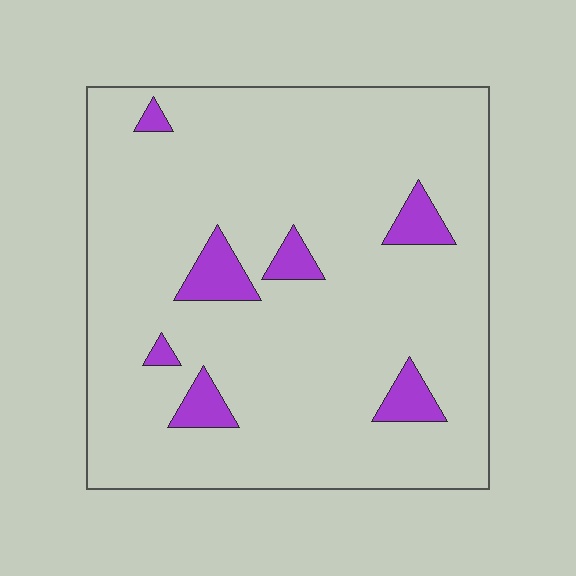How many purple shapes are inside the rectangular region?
7.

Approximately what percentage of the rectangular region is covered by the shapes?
Approximately 10%.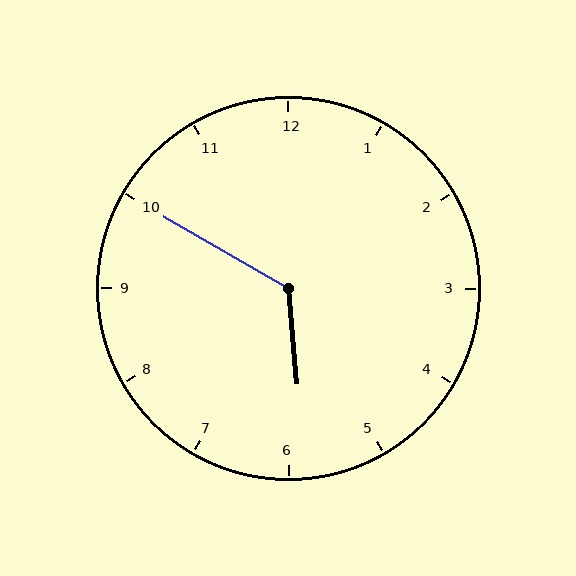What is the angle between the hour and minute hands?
Approximately 125 degrees.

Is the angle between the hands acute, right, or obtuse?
It is obtuse.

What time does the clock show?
5:50.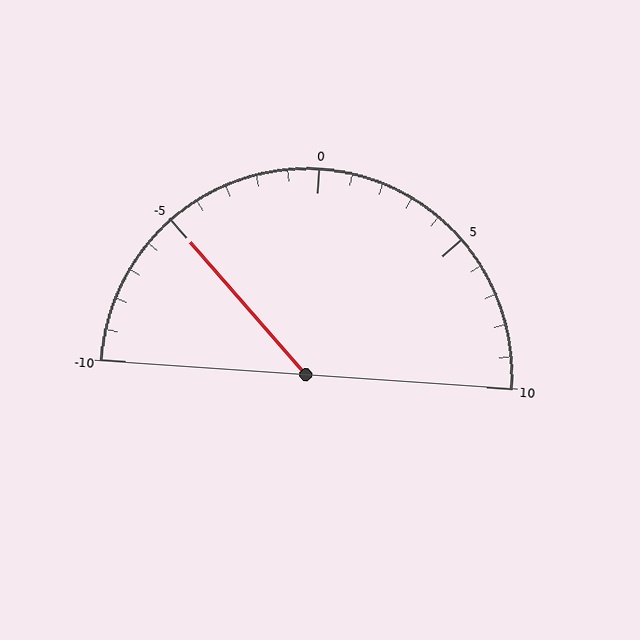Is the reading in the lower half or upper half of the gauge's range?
The reading is in the lower half of the range (-10 to 10).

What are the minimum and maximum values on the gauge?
The gauge ranges from -10 to 10.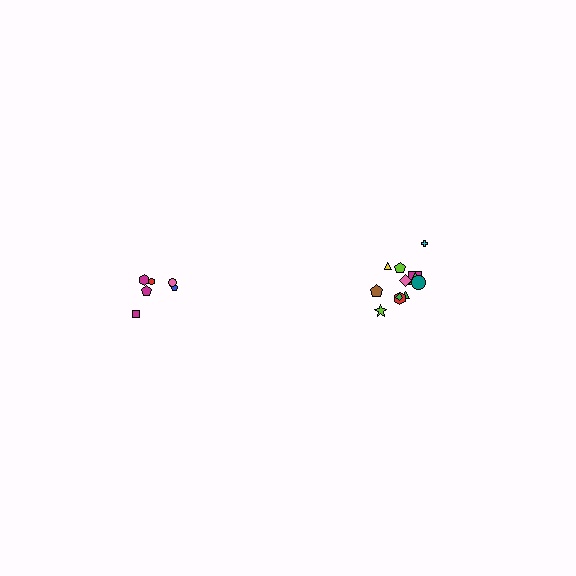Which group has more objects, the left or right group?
The right group.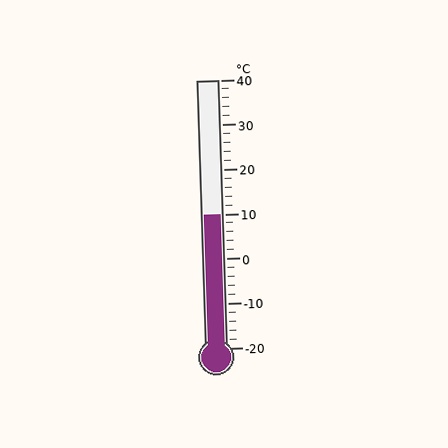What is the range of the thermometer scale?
The thermometer scale ranges from -20°C to 40°C.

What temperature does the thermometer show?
The thermometer shows approximately 10°C.